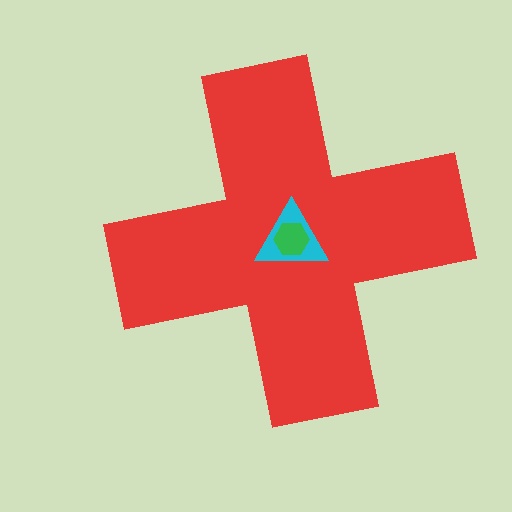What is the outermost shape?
The red cross.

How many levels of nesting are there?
3.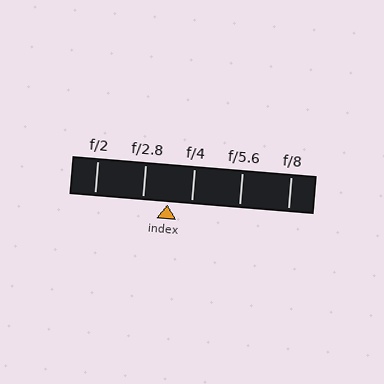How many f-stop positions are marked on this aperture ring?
There are 5 f-stop positions marked.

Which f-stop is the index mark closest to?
The index mark is closest to f/4.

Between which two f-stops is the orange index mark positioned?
The index mark is between f/2.8 and f/4.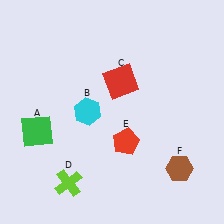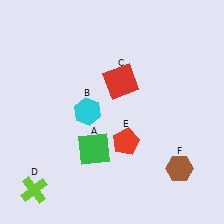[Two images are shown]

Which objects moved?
The objects that moved are: the green square (A), the lime cross (D).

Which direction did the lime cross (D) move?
The lime cross (D) moved left.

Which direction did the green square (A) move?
The green square (A) moved right.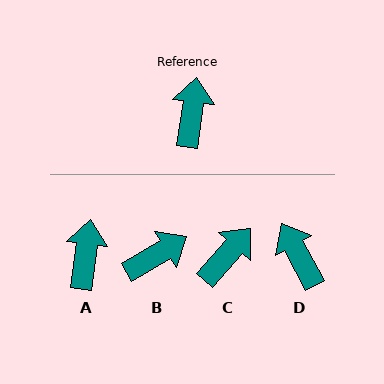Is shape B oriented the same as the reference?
No, it is off by about 52 degrees.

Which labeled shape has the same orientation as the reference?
A.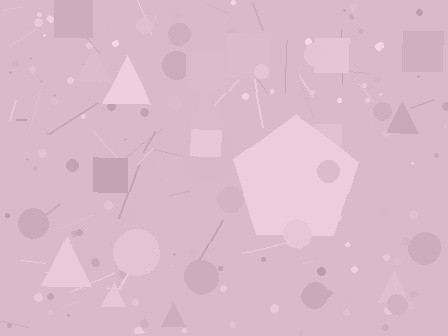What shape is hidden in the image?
A pentagon is hidden in the image.